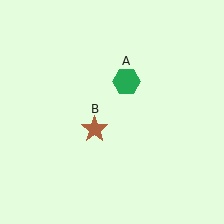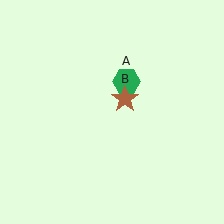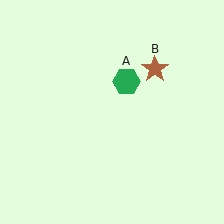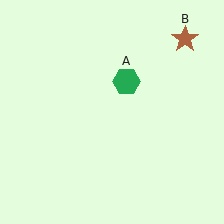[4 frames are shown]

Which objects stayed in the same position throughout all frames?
Green hexagon (object A) remained stationary.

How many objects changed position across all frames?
1 object changed position: brown star (object B).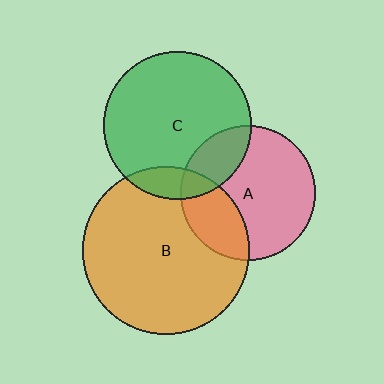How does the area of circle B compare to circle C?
Approximately 1.3 times.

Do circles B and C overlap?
Yes.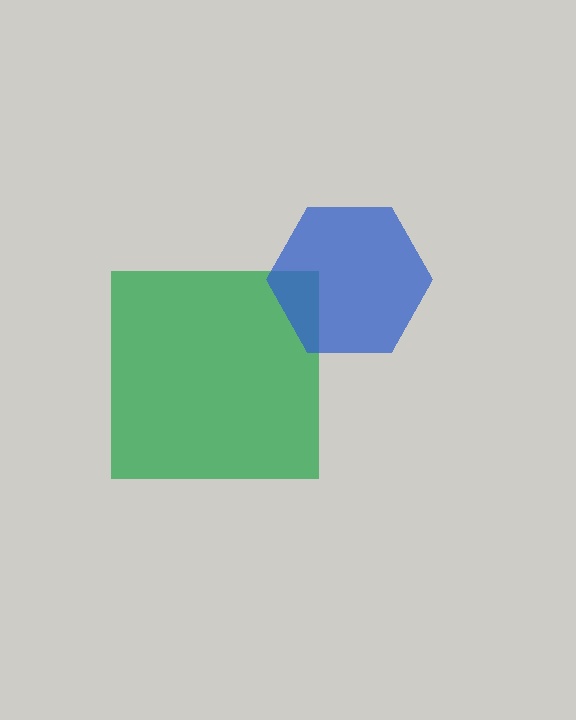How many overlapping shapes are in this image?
There are 2 overlapping shapes in the image.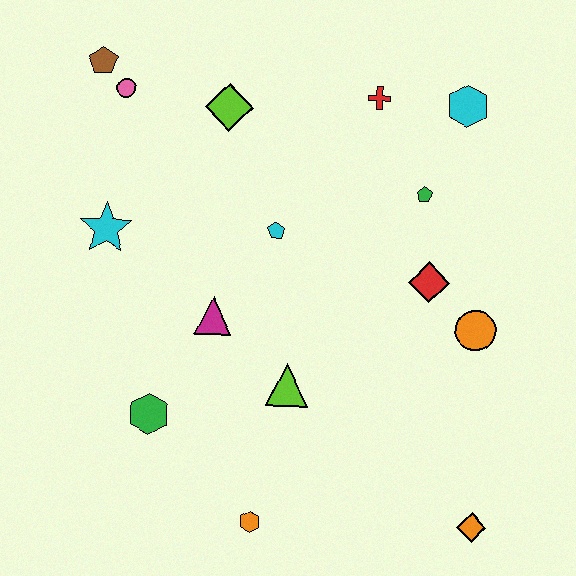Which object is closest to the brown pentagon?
The pink circle is closest to the brown pentagon.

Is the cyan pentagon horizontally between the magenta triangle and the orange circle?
Yes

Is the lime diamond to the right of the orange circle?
No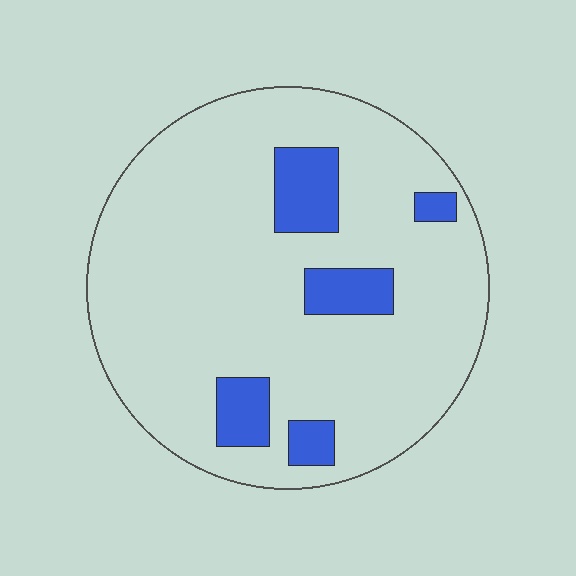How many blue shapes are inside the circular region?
5.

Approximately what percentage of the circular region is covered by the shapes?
Approximately 15%.